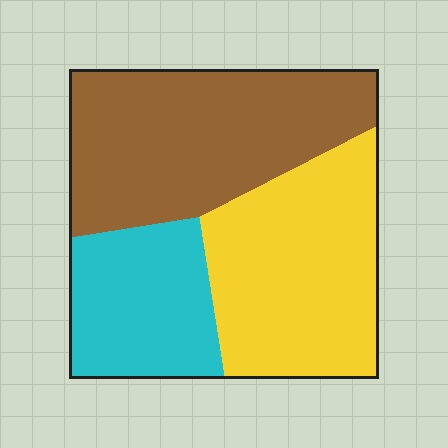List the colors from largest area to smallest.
From largest to smallest: brown, yellow, cyan.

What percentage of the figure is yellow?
Yellow covers about 35% of the figure.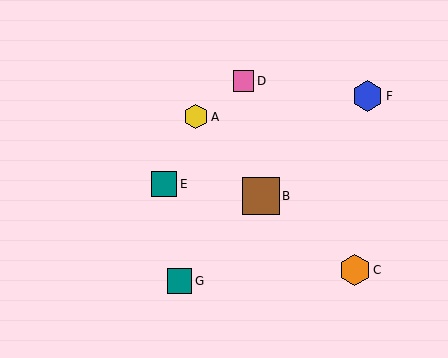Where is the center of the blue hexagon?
The center of the blue hexagon is at (368, 96).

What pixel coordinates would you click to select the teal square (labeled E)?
Click at (164, 184) to select the teal square E.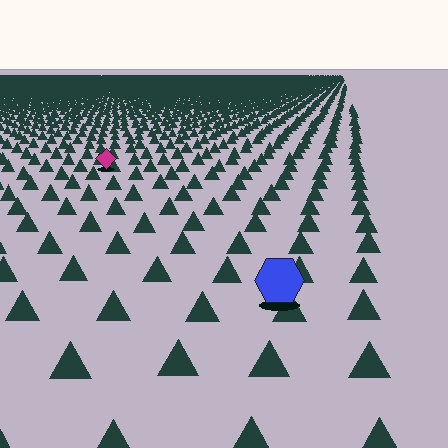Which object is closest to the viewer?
The blue hexagon is closest. The texture marks near it are larger and more spread out.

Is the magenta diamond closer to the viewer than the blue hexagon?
No. The blue hexagon is closer — you can tell from the texture gradient: the ground texture is coarser near it.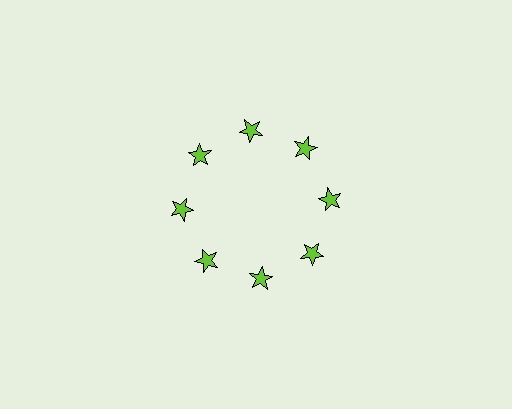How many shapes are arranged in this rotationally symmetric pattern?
There are 8 shapes, arranged in 8 groups of 1.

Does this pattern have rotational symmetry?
Yes, this pattern has 8-fold rotational symmetry. It looks the same after rotating 45 degrees around the center.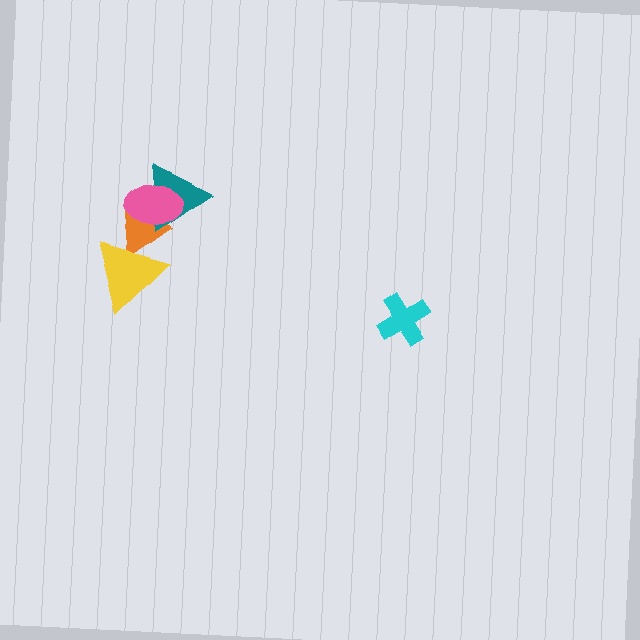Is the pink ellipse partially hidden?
No, no other shape covers it.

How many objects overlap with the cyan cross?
0 objects overlap with the cyan cross.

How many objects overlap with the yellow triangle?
1 object overlaps with the yellow triangle.